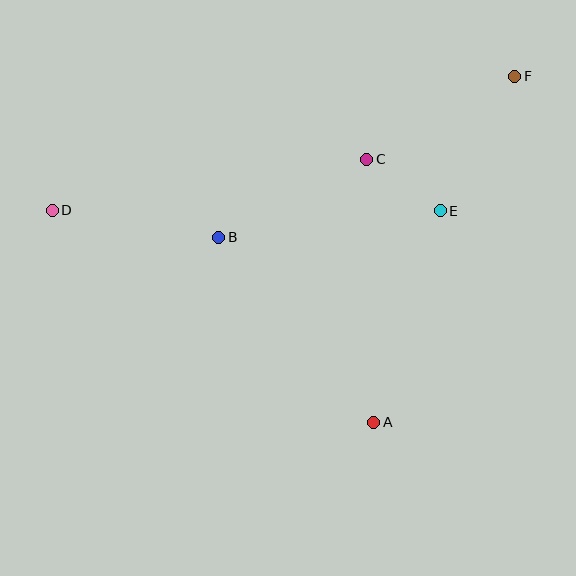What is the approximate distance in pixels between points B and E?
The distance between B and E is approximately 223 pixels.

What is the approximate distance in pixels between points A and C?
The distance between A and C is approximately 263 pixels.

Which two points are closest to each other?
Points C and E are closest to each other.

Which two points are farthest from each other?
Points D and F are farthest from each other.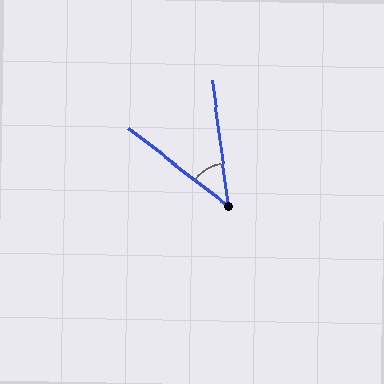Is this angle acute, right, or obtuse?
It is acute.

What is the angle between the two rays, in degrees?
Approximately 44 degrees.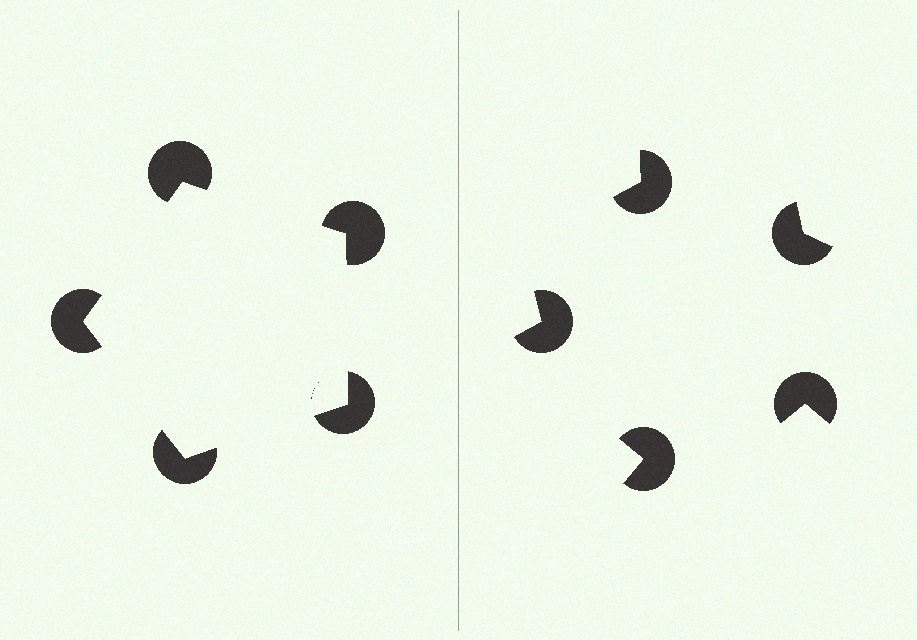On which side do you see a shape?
An illusory pentagon appears on the left side. On the right side the wedge cuts are rotated, so no coherent shape forms.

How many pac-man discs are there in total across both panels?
10 — 5 on each side.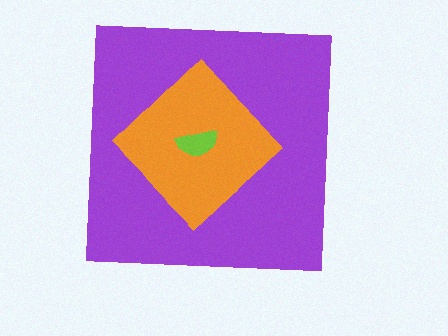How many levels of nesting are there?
3.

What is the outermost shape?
The purple square.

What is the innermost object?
The lime semicircle.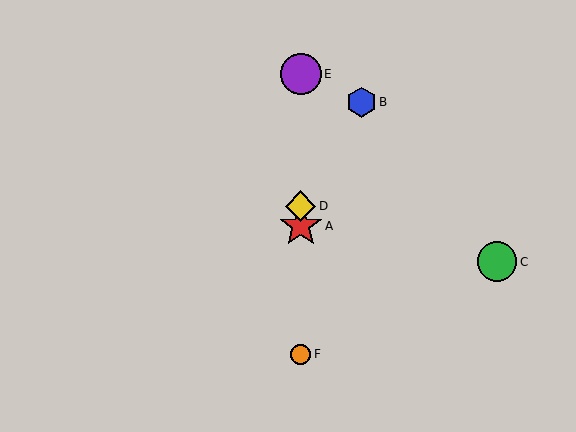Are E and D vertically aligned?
Yes, both are at x≈301.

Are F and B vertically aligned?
No, F is at x≈301 and B is at x≈361.